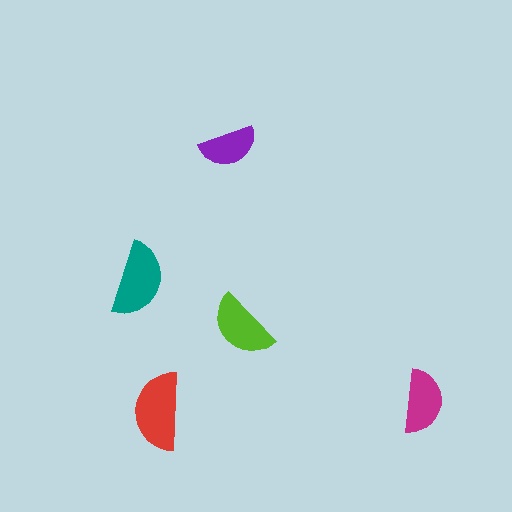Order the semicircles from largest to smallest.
the red one, the teal one, the lime one, the magenta one, the purple one.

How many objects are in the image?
There are 5 objects in the image.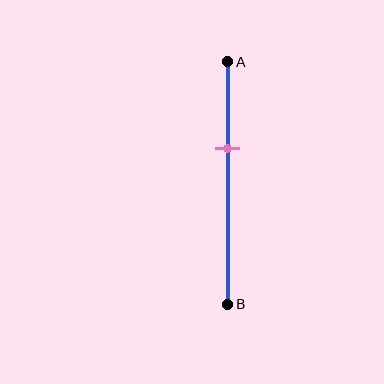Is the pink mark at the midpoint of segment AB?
No, the mark is at about 35% from A, not at the 50% midpoint.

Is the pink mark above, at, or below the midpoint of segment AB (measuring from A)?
The pink mark is above the midpoint of segment AB.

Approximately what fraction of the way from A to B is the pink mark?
The pink mark is approximately 35% of the way from A to B.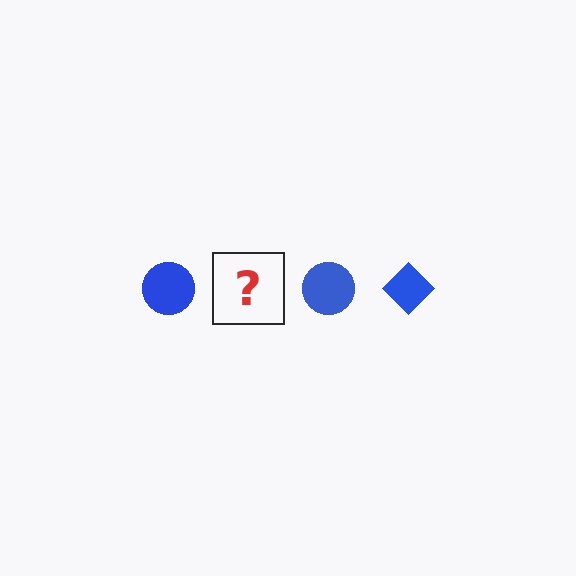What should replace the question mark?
The question mark should be replaced with a blue diamond.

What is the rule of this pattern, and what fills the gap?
The rule is that the pattern cycles through circle, diamond shapes in blue. The gap should be filled with a blue diamond.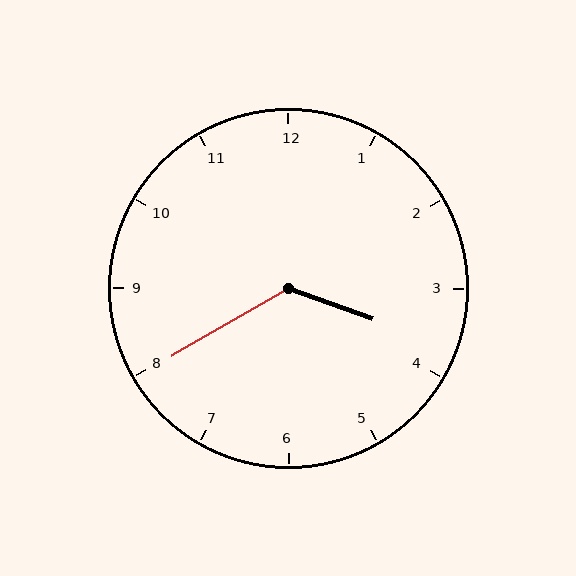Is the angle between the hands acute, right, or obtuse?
It is obtuse.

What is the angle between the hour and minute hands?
Approximately 130 degrees.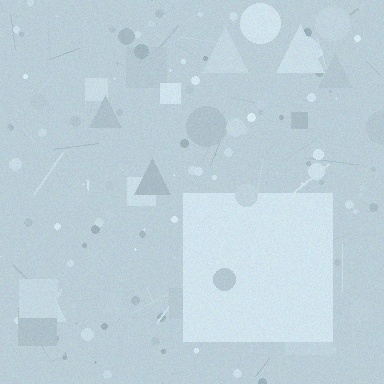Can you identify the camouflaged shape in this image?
The camouflaged shape is a square.